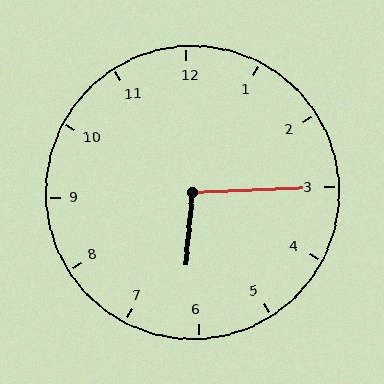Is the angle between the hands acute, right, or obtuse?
It is obtuse.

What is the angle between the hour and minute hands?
Approximately 98 degrees.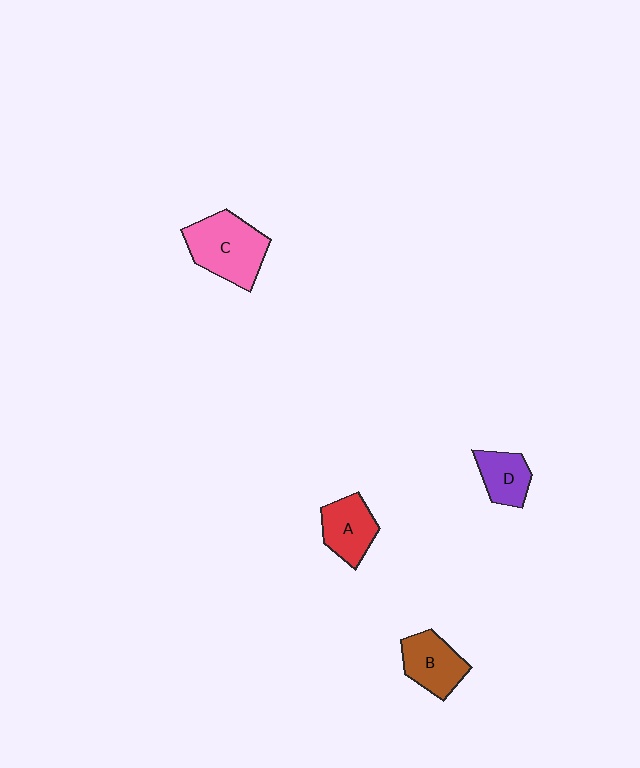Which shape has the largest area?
Shape C (pink).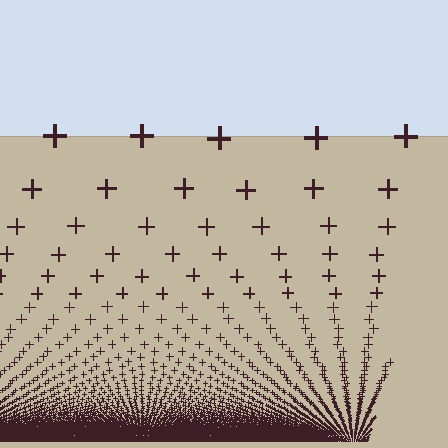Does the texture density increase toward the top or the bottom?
Density increases toward the bottom.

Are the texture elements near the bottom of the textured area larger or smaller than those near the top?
Smaller. The gradient is inverted — elements near the bottom are smaller and denser.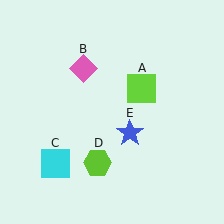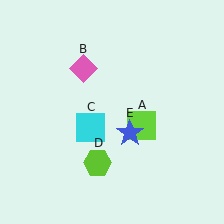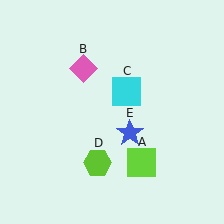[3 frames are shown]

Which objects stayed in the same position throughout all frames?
Pink diamond (object B) and lime hexagon (object D) and blue star (object E) remained stationary.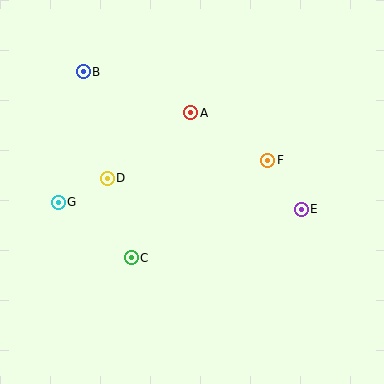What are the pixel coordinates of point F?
Point F is at (268, 160).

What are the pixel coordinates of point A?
Point A is at (191, 113).